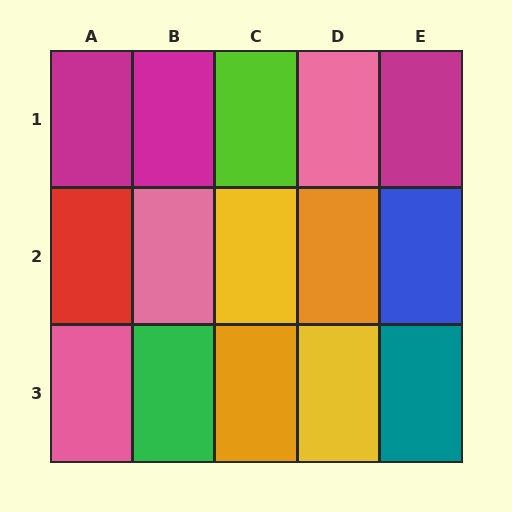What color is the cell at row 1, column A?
Magenta.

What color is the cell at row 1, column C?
Lime.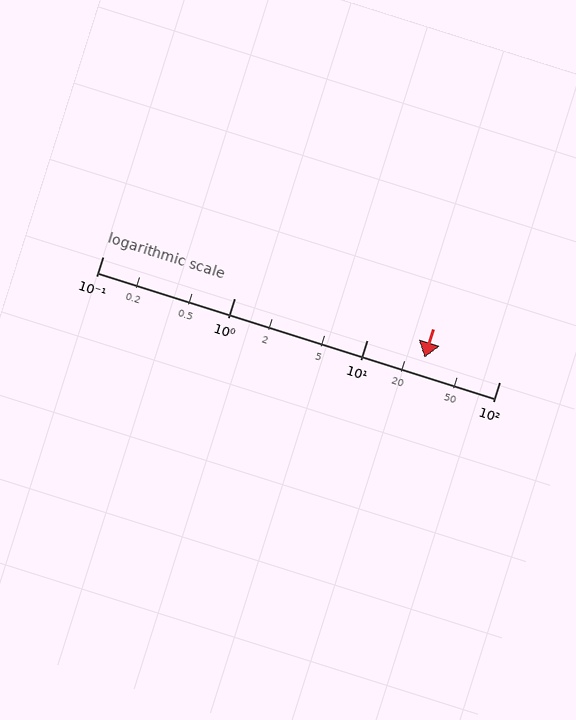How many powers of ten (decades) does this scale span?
The scale spans 3 decades, from 0.1 to 100.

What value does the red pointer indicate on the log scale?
The pointer indicates approximately 27.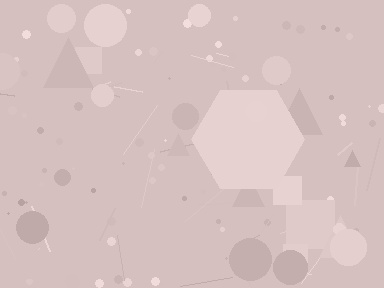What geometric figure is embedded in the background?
A hexagon is embedded in the background.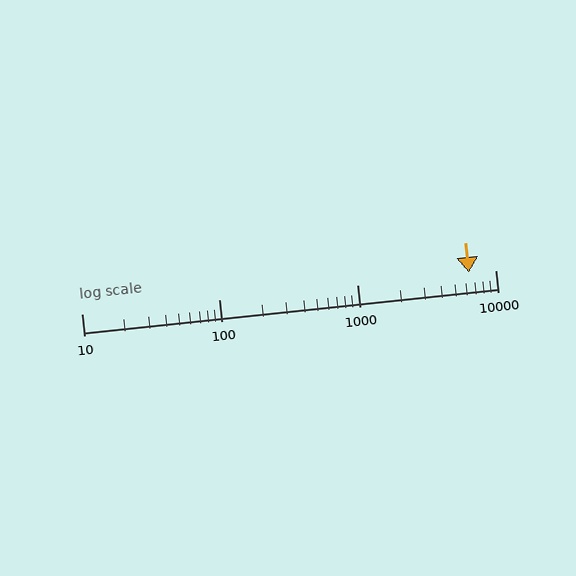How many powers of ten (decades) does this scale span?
The scale spans 3 decades, from 10 to 10000.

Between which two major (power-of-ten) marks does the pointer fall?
The pointer is between 1000 and 10000.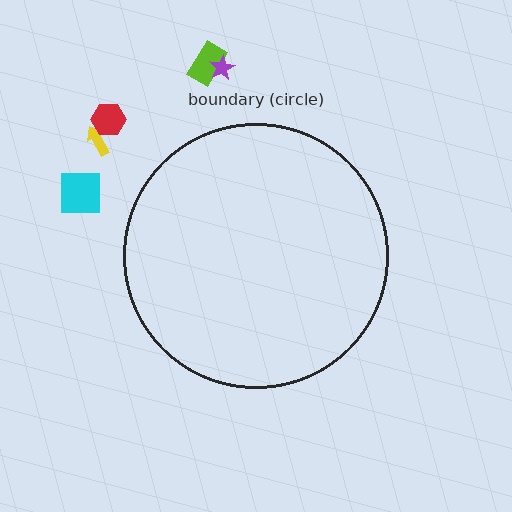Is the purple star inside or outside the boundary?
Outside.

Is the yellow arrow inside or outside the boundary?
Outside.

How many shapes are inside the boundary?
0 inside, 5 outside.